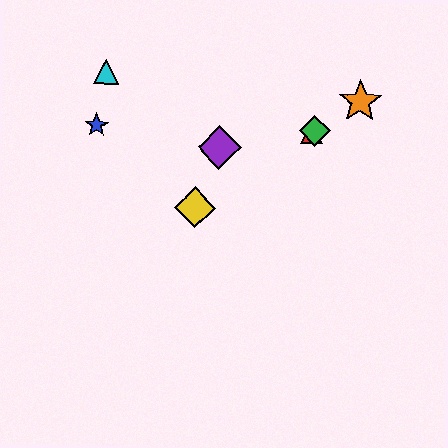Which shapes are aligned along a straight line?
The red triangle, the green diamond, the yellow diamond, the orange star are aligned along a straight line.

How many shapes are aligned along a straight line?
4 shapes (the red triangle, the green diamond, the yellow diamond, the orange star) are aligned along a straight line.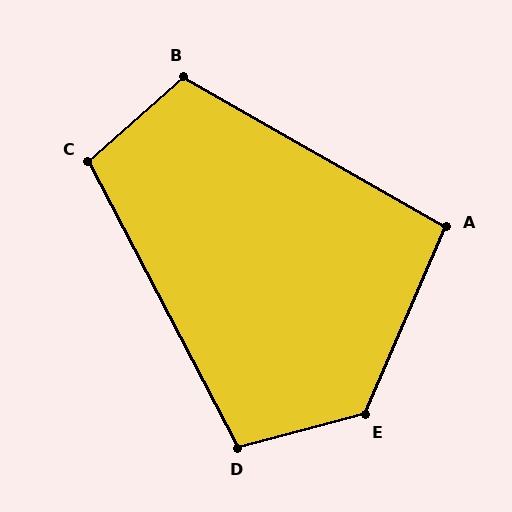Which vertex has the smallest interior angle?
A, at approximately 96 degrees.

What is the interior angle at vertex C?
Approximately 104 degrees (obtuse).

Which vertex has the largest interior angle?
E, at approximately 128 degrees.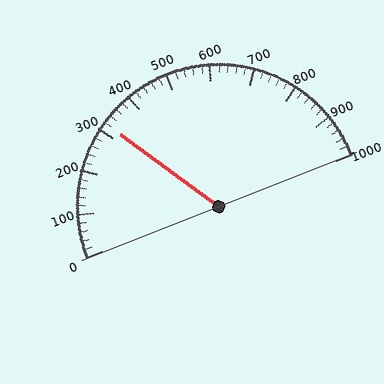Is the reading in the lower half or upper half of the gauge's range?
The reading is in the lower half of the range (0 to 1000).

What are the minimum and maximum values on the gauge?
The gauge ranges from 0 to 1000.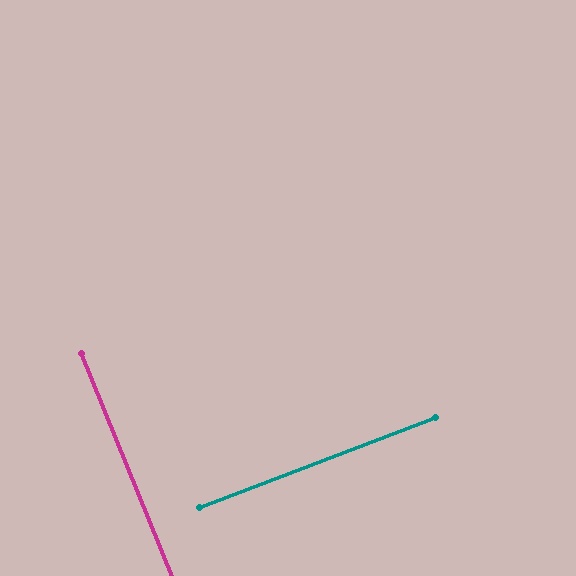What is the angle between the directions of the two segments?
Approximately 89 degrees.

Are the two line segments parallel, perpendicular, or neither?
Perpendicular — they meet at approximately 89°.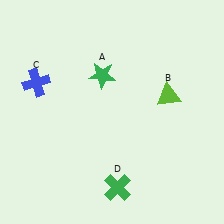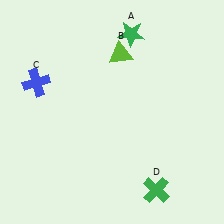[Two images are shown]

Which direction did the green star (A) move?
The green star (A) moved up.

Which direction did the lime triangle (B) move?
The lime triangle (B) moved left.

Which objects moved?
The objects that moved are: the green star (A), the lime triangle (B), the green cross (D).